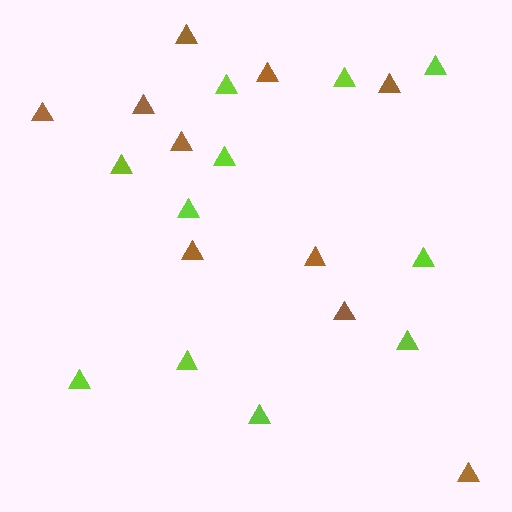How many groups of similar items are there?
There are 2 groups: one group of brown triangles (10) and one group of lime triangles (11).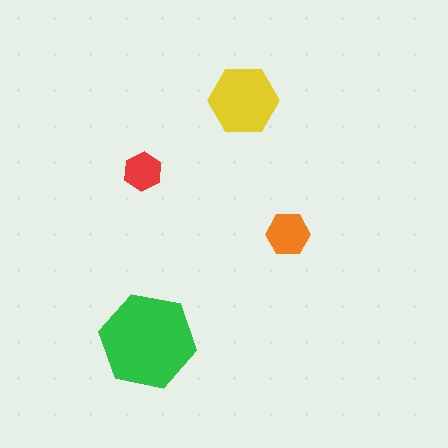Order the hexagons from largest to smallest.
the green one, the yellow one, the orange one, the red one.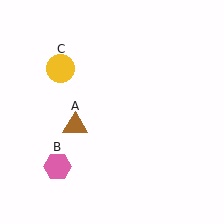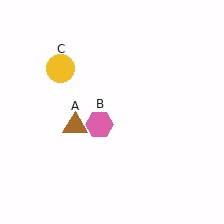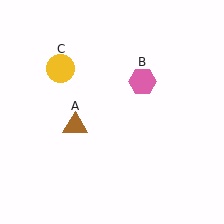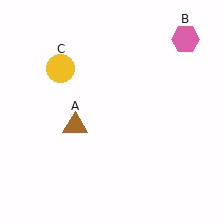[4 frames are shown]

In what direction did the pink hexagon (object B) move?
The pink hexagon (object B) moved up and to the right.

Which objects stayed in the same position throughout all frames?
Brown triangle (object A) and yellow circle (object C) remained stationary.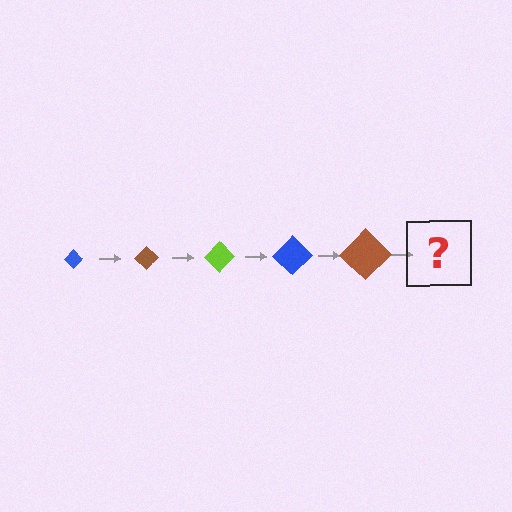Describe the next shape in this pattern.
It should be a lime diamond, larger than the previous one.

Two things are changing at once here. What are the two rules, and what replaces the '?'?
The two rules are that the diamond grows larger each step and the color cycles through blue, brown, and lime. The '?' should be a lime diamond, larger than the previous one.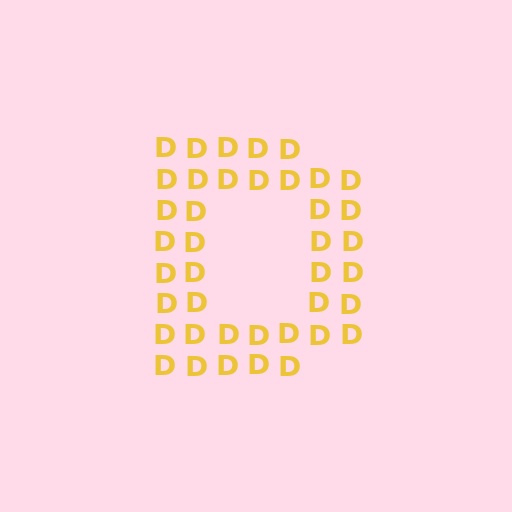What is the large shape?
The large shape is the letter D.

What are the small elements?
The small elements are letter D's.